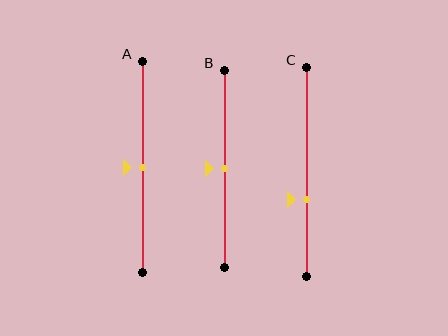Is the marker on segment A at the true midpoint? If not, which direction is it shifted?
Yes, the marker on segment A is at the true midpoint.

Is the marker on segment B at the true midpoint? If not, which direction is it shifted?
Yes, the marker on segment B is at the true midpoint.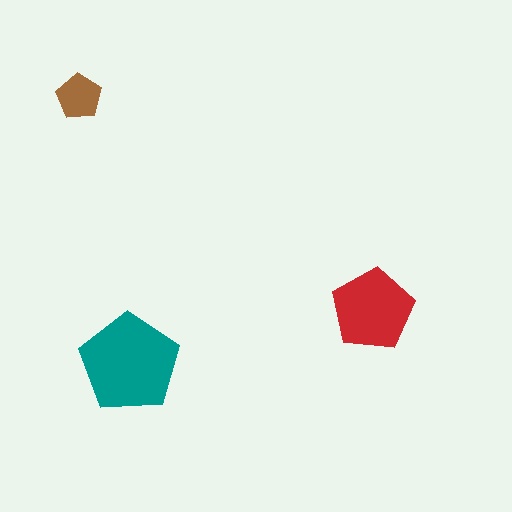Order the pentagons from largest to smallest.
the teal one, the red one, the brown one.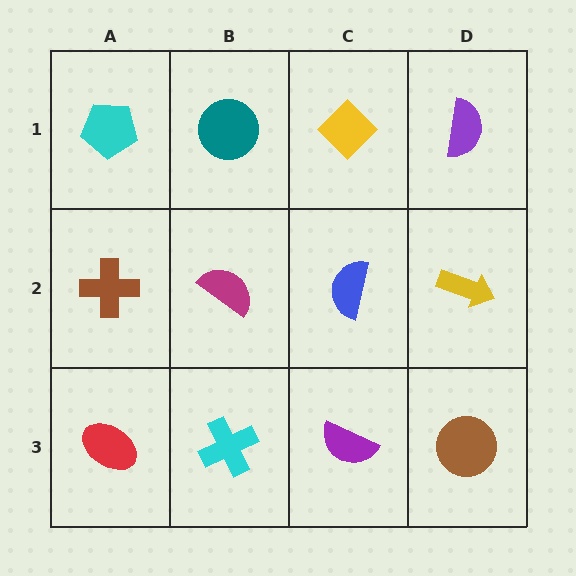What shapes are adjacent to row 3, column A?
A brown cross (row 2, column A), a cyan cross (row 3, column B).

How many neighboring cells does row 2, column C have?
4.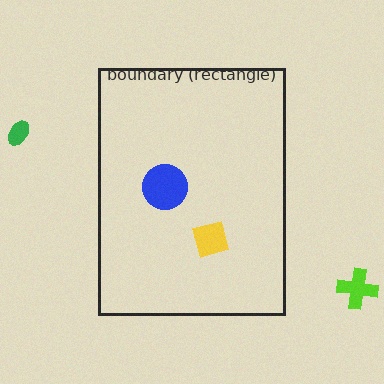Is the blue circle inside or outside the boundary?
Inside.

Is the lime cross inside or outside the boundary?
Outside.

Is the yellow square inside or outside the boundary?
Inside.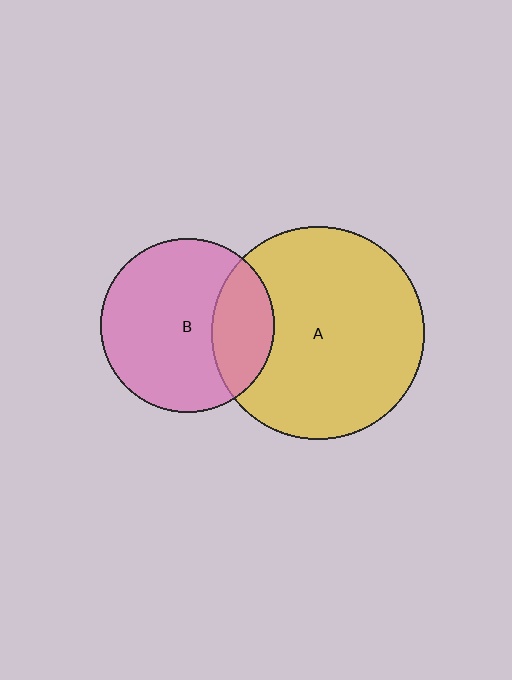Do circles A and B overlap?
Yes.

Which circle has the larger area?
Circle A (yellow).